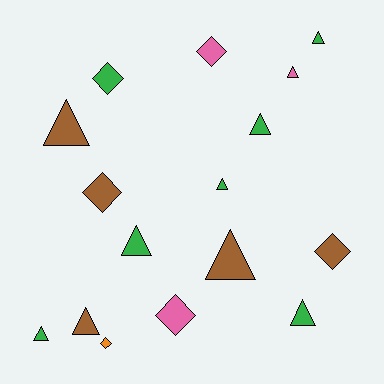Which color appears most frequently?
Green, with 7 objects.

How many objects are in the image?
There are 16 objects.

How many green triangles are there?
There are 6 green triangles.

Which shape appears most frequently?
Triangle, with 10 objects.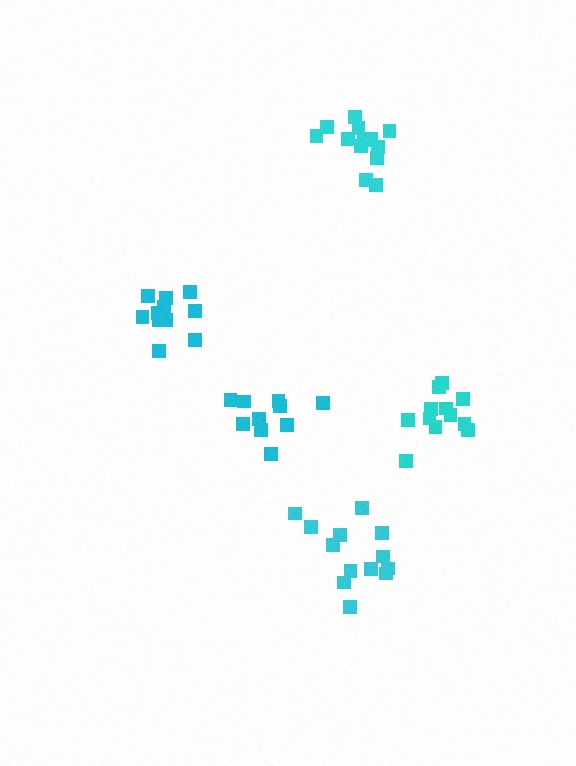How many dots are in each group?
Group 1: 11 dots, Group 2: 13 dots, Group 3: 13 dots, Group 4: 10 dots, Group 5: 12 dots (59 total).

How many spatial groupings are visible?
There are 5 spatial groupings.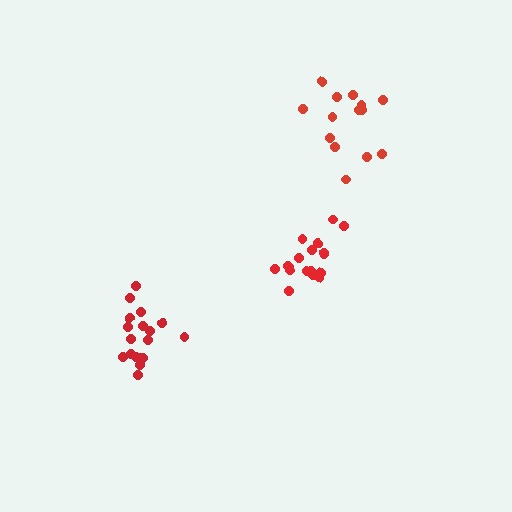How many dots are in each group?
Group 1: 18 dots, Group 2: 14 dots, Group 3: 18 dots (50 total).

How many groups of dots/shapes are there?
There are 3 groups.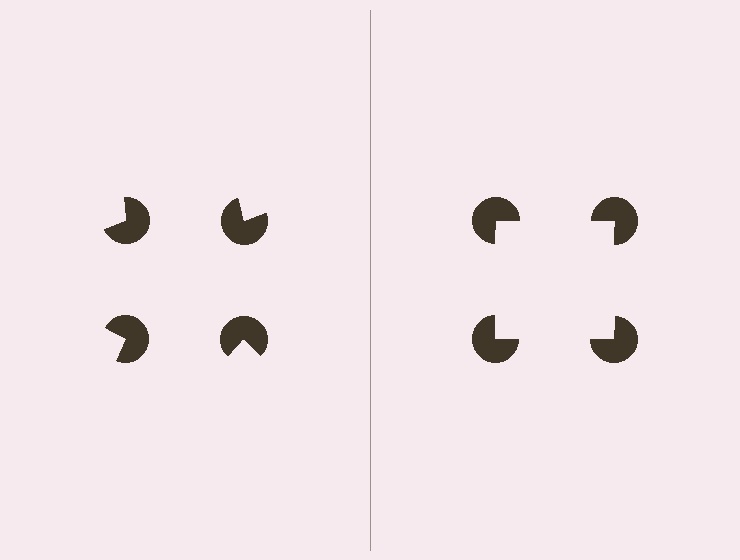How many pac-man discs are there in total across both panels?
8 — 4 on each side.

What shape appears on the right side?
An illusory square.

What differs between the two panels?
The pac-man discs are positioned identically on both sides; only the wedge orientations differ. On the right they align to a square; on the left they are misaligned.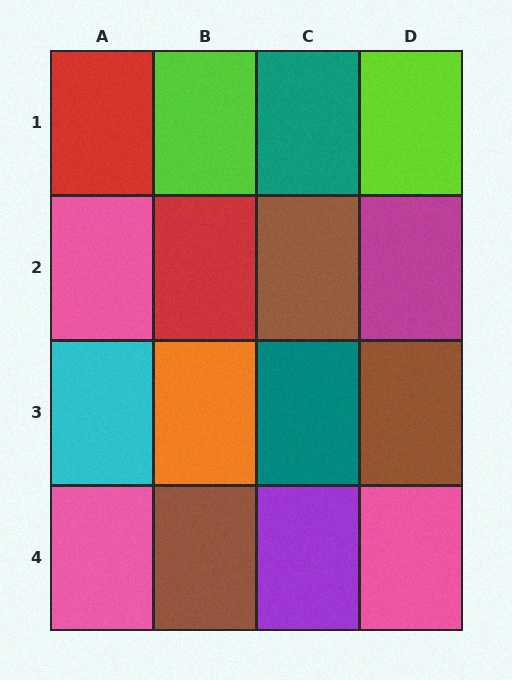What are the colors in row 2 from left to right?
Pink, red, brown, magenta.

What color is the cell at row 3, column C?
Teal.